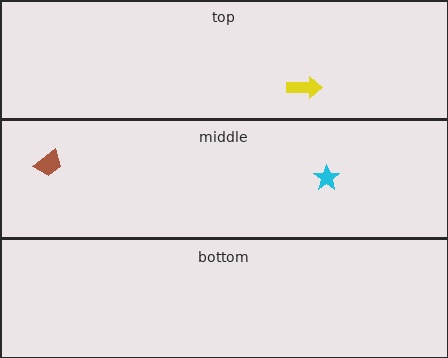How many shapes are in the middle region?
2.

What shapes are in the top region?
The yellow arrow.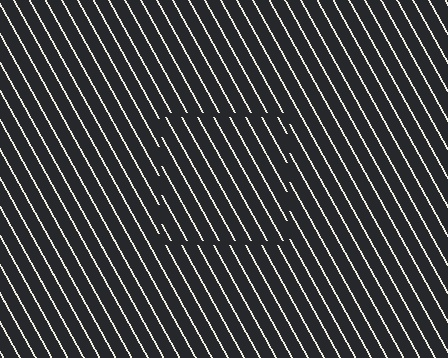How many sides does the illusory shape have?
4 sides — the line-ends trace a square.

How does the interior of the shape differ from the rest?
The interior of the shape contains the same grating, shifted by half a period — the contour is defined by the phase discontinuity where line-ends from the inner and outer gratings abut.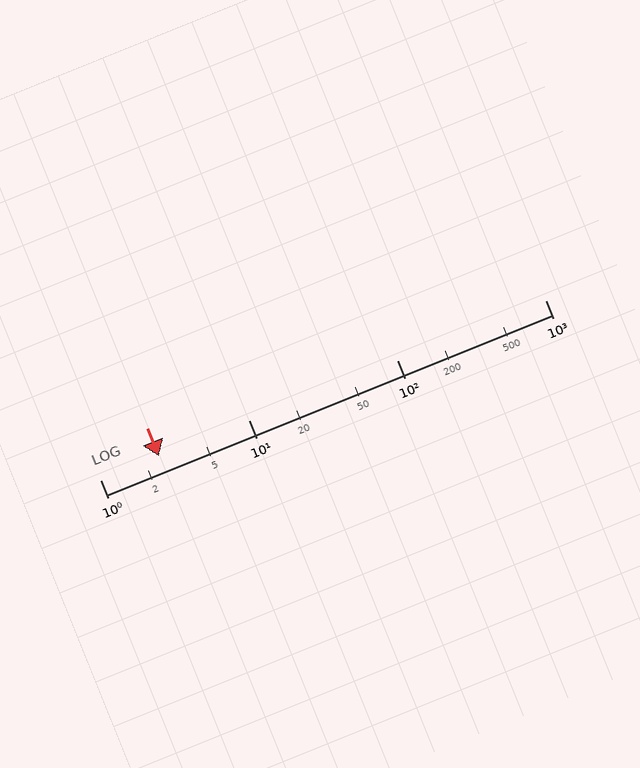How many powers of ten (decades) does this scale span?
The scale spans 3 decades, from 1 to 1000.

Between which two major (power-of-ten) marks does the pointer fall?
The pointer is between 1 and 10.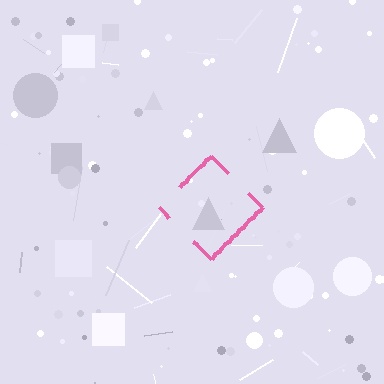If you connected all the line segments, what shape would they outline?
They would outline a diamond.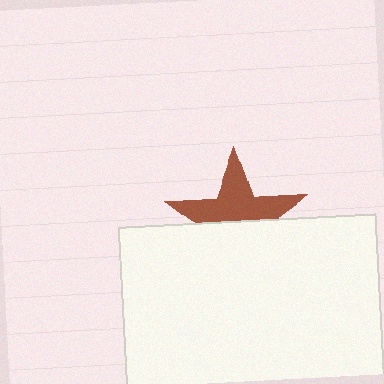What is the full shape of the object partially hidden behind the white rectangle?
The partially hidden object is a brown star.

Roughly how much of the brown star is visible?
About half of it is visible (roughly 54%).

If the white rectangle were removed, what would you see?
You would see the complete brown star.